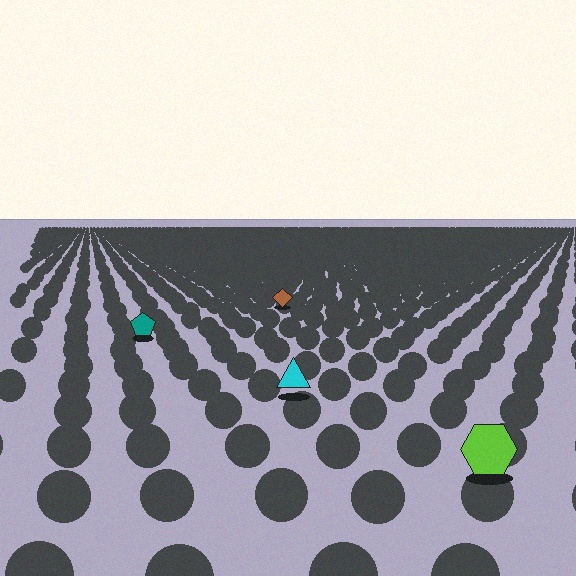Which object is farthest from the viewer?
The brown diamond is farthest from the viewer. It appears smaller and the ground texture around it is denser.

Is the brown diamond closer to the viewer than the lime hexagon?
No. The lime hexagon is closer — you can tell from the texture gradient: the ground texture is coarser near it.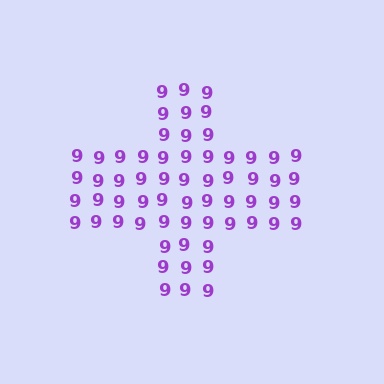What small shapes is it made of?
It is made of small digit 9's.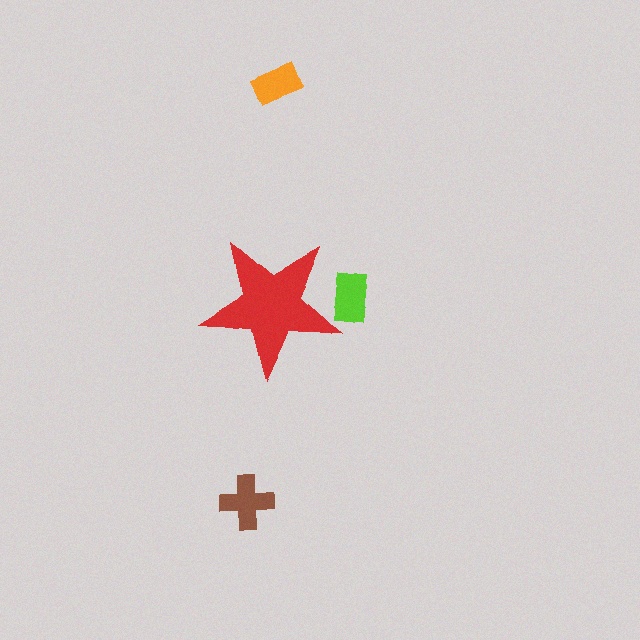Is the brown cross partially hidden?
No, the brown cross is fully visible.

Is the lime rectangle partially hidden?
Yes, the lime rectangle is partially hidden behind the red star.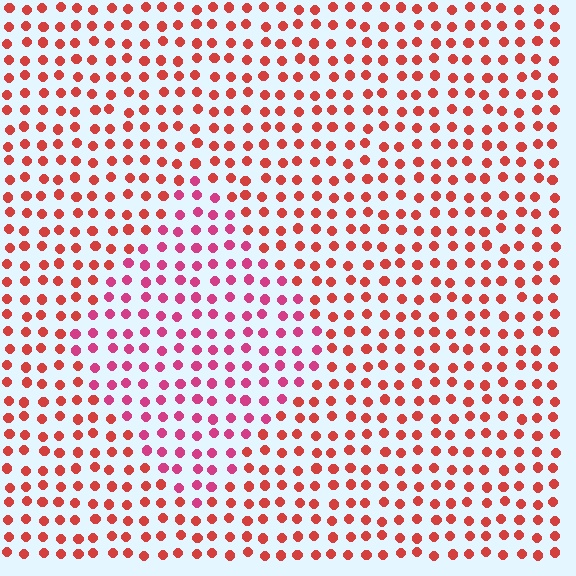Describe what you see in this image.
The image is filled with small red elements in a uniform arrangement. A diamond-shaped region is visible where the elements are tinted to a slightly different hue, forming a subtle color boundary.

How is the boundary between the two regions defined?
The boundary is defined purely by a slight shift in hue (about 30 degrees). Spacing, size, and orientation are identical on both sides.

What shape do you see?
I see a diamond.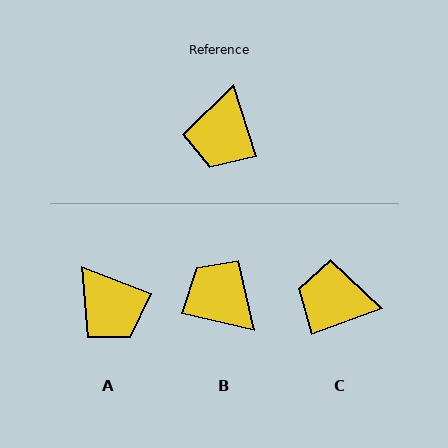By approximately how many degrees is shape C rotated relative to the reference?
Approximately 88 degrees clockwise.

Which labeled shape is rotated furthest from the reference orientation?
B, about 121 degrees away.